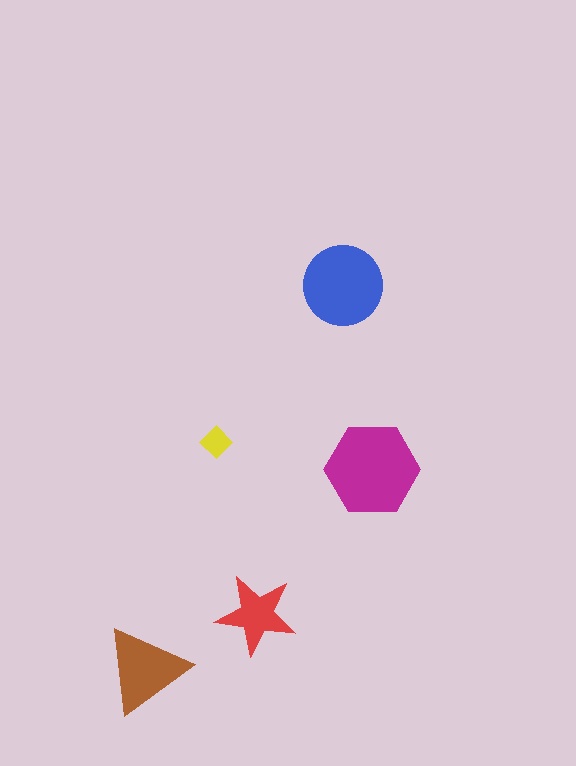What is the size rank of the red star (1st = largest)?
4th.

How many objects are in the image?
There are 5 objects in the image.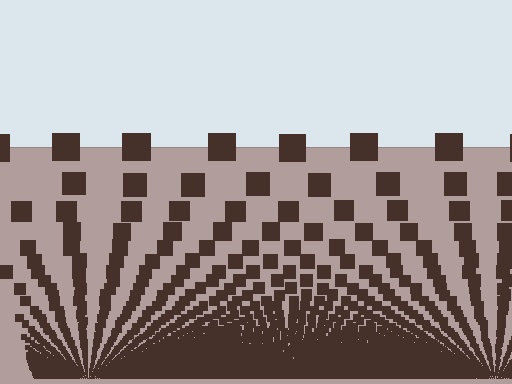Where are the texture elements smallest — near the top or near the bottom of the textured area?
Near the bottom.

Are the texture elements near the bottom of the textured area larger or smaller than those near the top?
Smaller. The gradient is inverted — elements near the bottom are smaller and denser.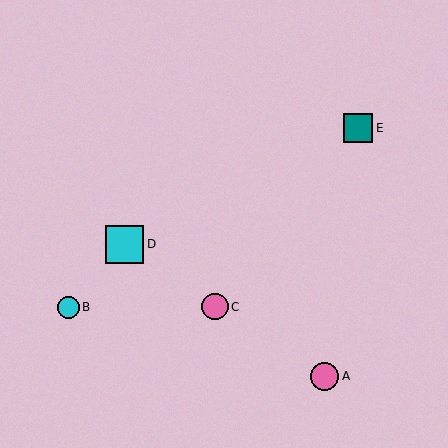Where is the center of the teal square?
The center of the teal square is at (358, 128).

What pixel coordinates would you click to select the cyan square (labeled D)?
Click at (125, 244) to select the cyan square D.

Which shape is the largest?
The cyan square (labeled D) is the largest.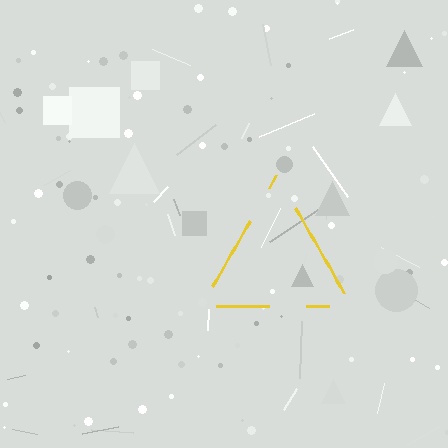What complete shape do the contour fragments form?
The contour fragments form a triangle.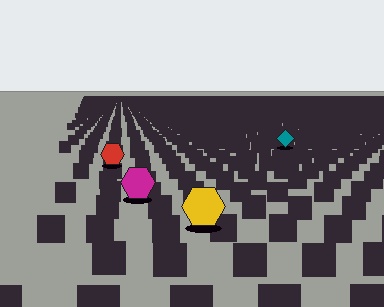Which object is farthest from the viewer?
The teal diamond is farthest from the viewer. It appears smaller and the ground texture around it is denser.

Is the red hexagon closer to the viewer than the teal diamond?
Yes. The red hexagon is closer — you can tell from the texture gradient: the ground texture is coarser near it.